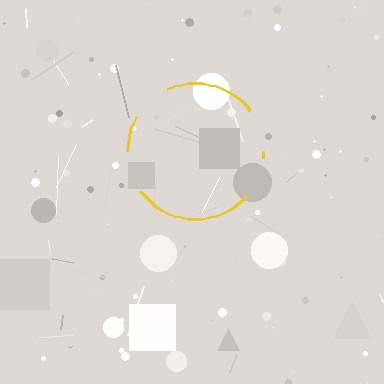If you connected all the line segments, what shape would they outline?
They would outline a circle.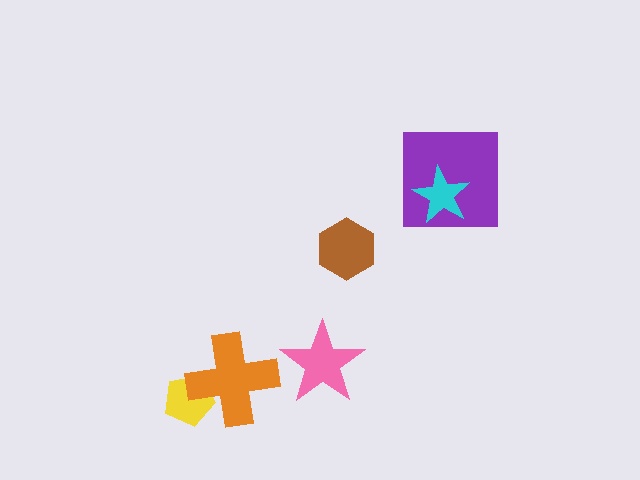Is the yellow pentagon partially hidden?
Yes, it is partially covered by another shape.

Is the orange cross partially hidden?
No, no other shape covers it.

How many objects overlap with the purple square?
1 object overlaps with the purple square.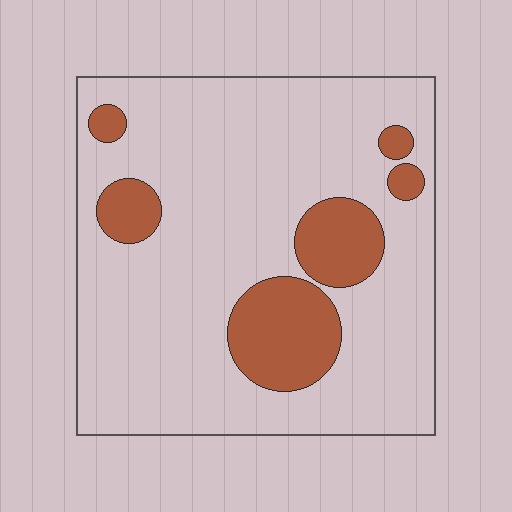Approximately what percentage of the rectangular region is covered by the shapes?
Approximately 20%.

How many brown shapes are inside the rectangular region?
6.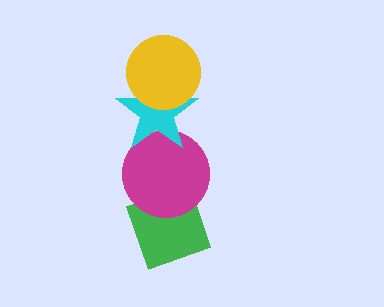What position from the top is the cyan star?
The cyan star is 2nd from the top.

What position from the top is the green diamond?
The green diamond is 4th from the top.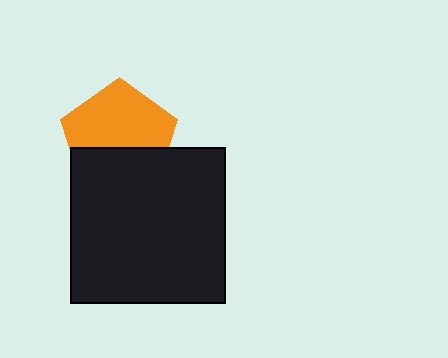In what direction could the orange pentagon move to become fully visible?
The orange pentagon could move up. That would shift it out from behind the black square entirely.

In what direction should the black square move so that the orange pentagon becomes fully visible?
The black square should move down. That is the shortest direction to clear the overlap and leave the orange pentagon fully visible.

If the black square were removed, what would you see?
You would see the complete orange pentagon.